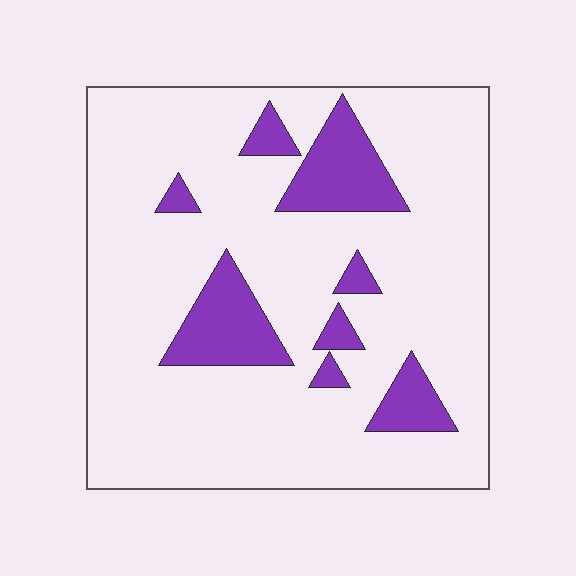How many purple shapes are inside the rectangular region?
8.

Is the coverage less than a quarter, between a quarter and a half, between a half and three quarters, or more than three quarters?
Less than a quarter.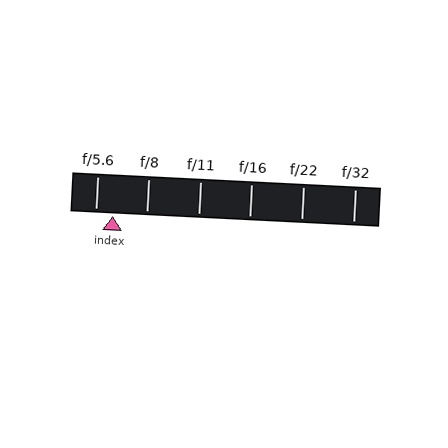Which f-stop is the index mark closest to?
The index mark is closest to f/5.6.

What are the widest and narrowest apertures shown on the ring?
The widest aperture shown is f/5.6 and the narrowest is f/32.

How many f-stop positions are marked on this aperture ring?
There are 6 f-stop positions marked.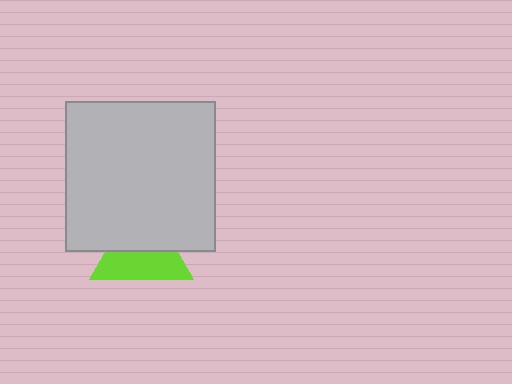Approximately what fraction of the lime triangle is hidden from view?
Roughly 48% of the lime triangle is hidden behind the light gray square.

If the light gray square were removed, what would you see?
You would see the complete lime triangle.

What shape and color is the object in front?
The object in front is a light gray square.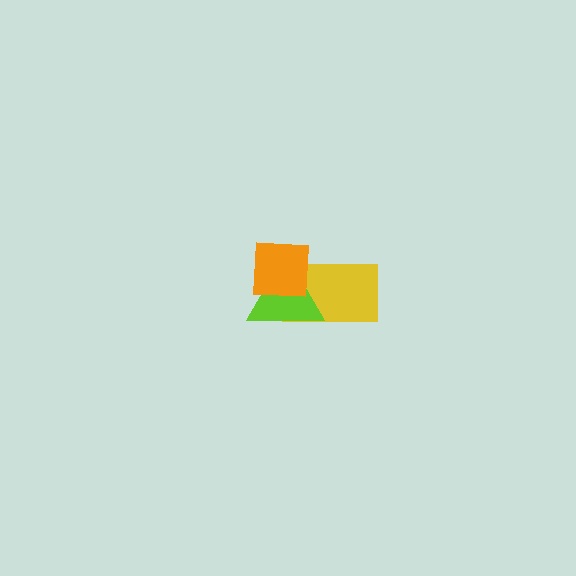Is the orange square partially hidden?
No, no other shape covers it.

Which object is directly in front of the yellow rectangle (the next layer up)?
The lime triangle is directly in front of the yellow rectangle.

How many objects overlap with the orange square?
2 objects overlap with the orange square.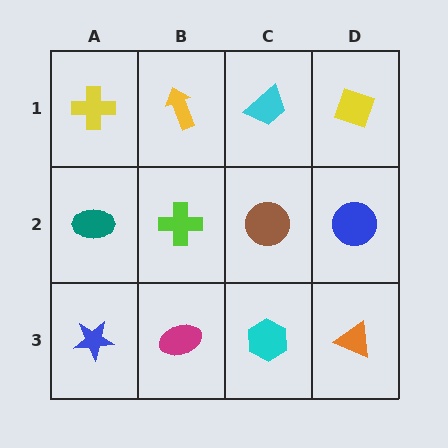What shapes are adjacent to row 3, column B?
A lime cross (row 2, column B), a blue star (row 3, column A), a cyan hexagon (row 3, column C).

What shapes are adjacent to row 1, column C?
A brown circle (row 2, column C), a yellow arrow (row 1, column B), a yellow diamond (row 1, column D).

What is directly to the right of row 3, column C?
An orange triangle.